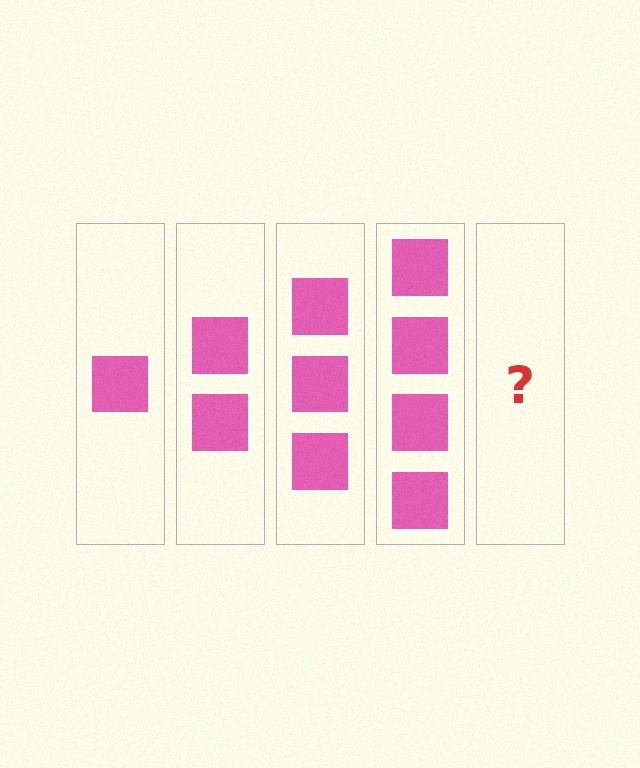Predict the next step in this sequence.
The next step is 5 squares.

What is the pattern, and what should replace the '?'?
The pattern is that each step adds one more square. The '?' should be 5 squares.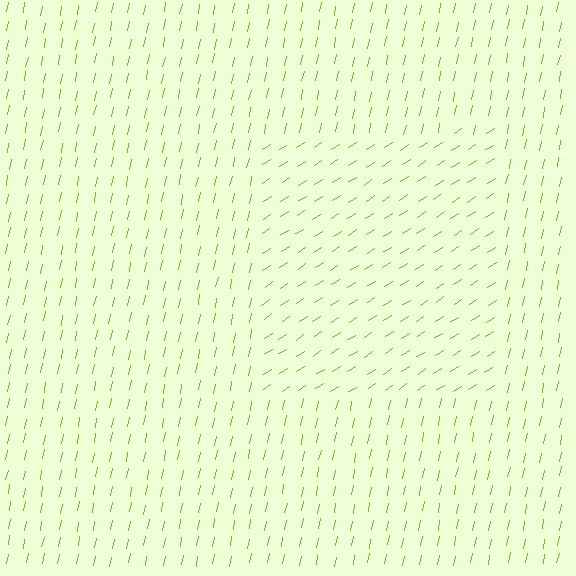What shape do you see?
I see a rectangle.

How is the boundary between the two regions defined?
The boundary is defined purely by a change in line orientation (approximately 45 degrees difference). All lines are the same color and thickness.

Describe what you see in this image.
The image is filled with small lime line segments. A rectangle region in the image has lines oriented differently from the surrounding lines, creating a visible texture boundary.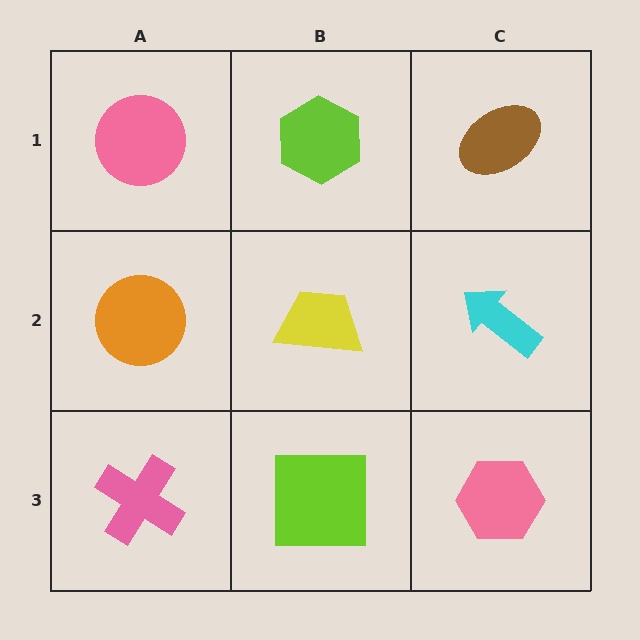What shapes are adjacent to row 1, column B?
A yellow trapezoid (row 2, column B), a pink circle (row 1, column A), a brown ellipse (row 1, column C).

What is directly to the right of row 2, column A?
A yellow trapezoid.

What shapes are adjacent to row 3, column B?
A yellow trapezoid (row 2, column B), a pink cross (row 3, column A), a pink hexagon (row 3, column C).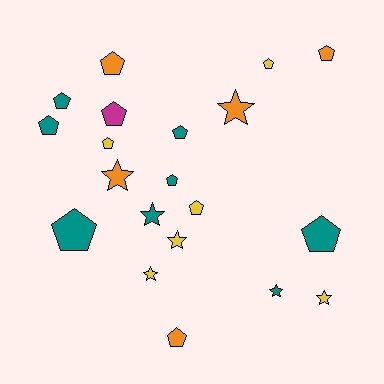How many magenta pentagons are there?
There is 1 magenta pentagon.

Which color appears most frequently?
Teal, with 8 objects.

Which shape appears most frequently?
Pentagon, with 13 objects.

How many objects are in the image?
There are 20 objects.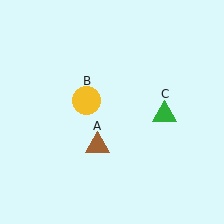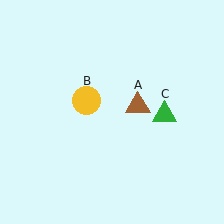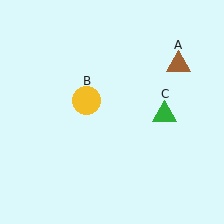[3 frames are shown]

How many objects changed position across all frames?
1 object changed position: brown triangle (object A).